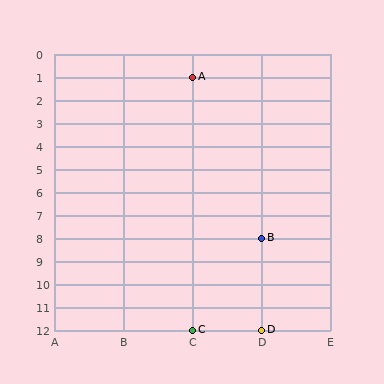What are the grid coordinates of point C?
Point C is at grid coordinates (C, 12).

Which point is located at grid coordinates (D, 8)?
Point B is at (D, 8).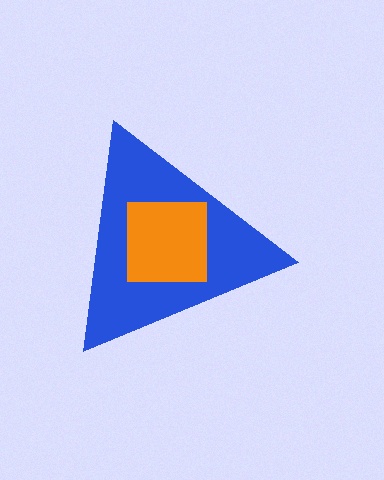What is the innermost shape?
The orange square.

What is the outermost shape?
The blue triangle.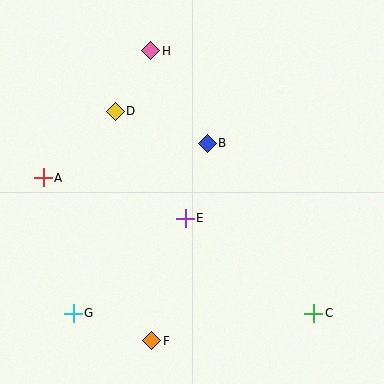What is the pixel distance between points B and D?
The distance between B and D is 97 pixels.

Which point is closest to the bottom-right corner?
Point C is closest to the bottom-right corner.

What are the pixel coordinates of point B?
Point B is at (207, 143).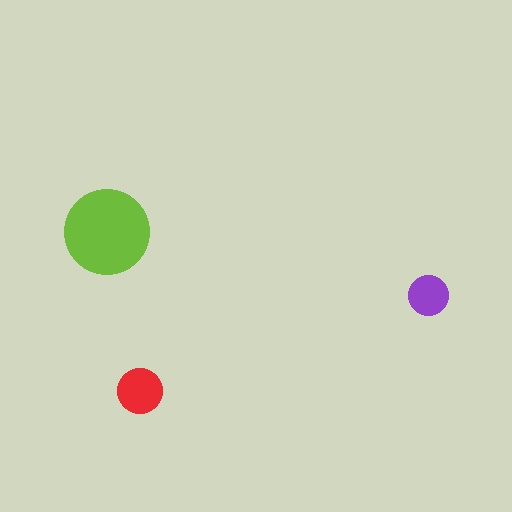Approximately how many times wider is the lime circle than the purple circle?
About 2 times wider.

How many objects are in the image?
There are 3 objects in the image.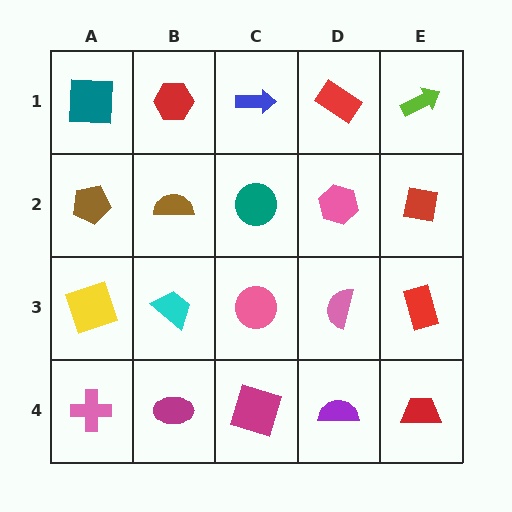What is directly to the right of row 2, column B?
A teal circle.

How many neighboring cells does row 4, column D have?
3.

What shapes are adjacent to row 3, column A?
A brown pentagon (row 2, column A), a pink cross (row 4, column A), a cyan trapezoid (row 3, column B).